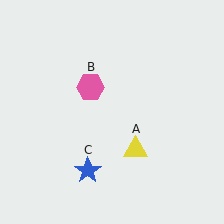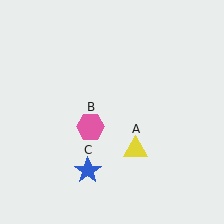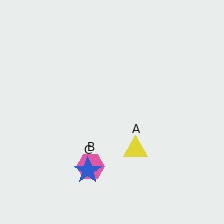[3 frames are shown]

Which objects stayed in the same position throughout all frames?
Yellow triangle (object A) and blue star (object C) remained stationary.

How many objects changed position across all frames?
1 object changed position: pink hexagon (object B).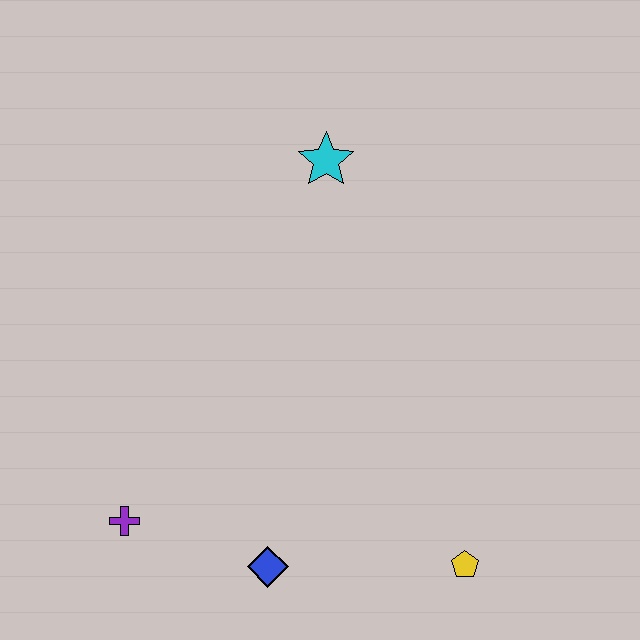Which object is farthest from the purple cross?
The cyan star is farthest from the purple cross.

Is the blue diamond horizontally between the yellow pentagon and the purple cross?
Yes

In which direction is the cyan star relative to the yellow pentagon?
The cyan star is above the yellow pentagon.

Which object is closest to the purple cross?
The blue diamond is closest to the purple cross.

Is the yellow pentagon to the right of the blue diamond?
Yes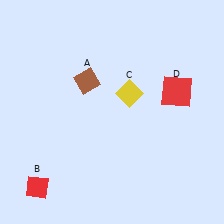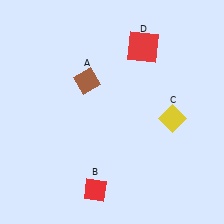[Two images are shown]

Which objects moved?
The objects that moved are: the red diamond (B), the yellow diamond (C), the red square (D).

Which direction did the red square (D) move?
The red square (D) moved up.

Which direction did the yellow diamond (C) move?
The yellow diamond (C) moved right.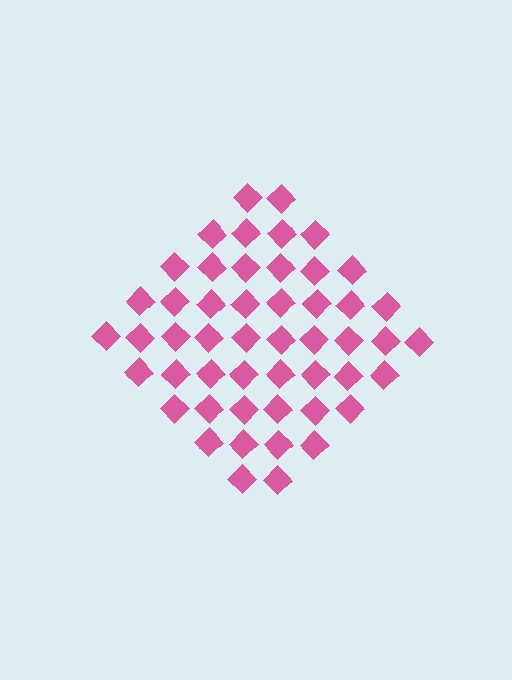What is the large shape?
The large shape is a diamond.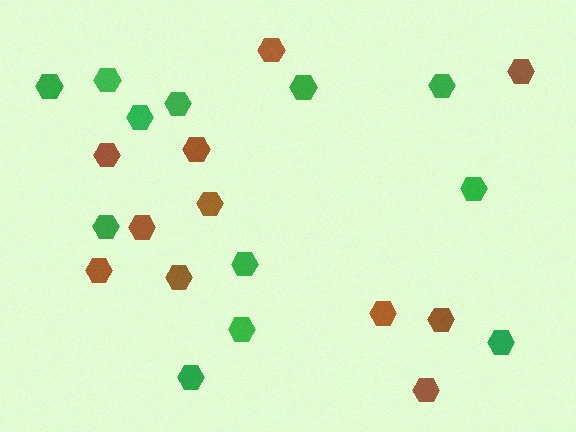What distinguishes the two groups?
There are 2 groups: one group of brown hexagons (11) and one group of green hexagons (12).